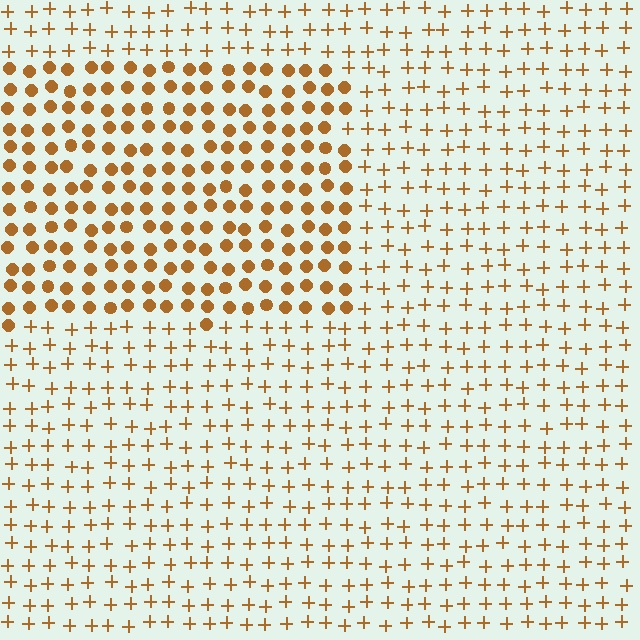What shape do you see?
I see a rectangle.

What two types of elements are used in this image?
The image uses circles inside the rectangle region and plus signs outside it.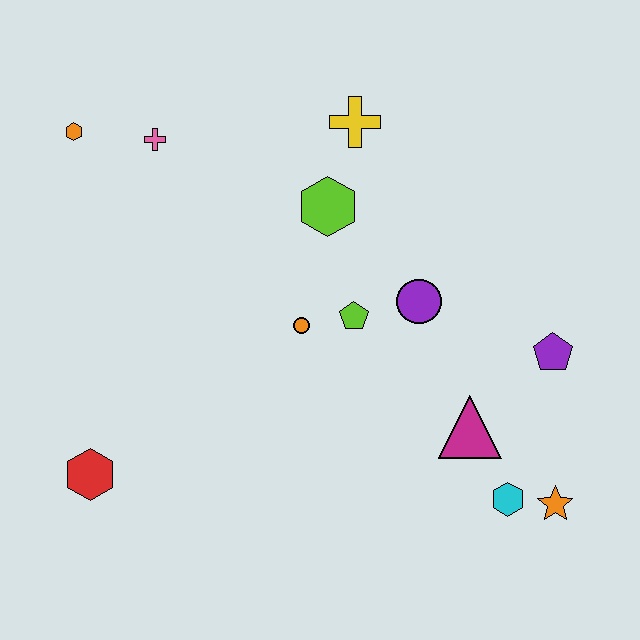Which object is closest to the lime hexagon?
The yellow cross is closest to the lime hexagon.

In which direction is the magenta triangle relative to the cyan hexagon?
The magenta triangle is above the cyan hexagon.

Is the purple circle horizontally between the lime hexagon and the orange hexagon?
No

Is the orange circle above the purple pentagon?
Yes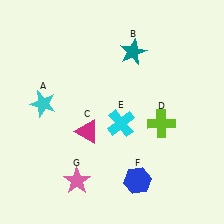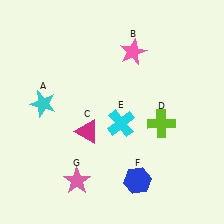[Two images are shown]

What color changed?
The star (B) changed from teal in Image 1 to pink in Image 2.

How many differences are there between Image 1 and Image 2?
There is 1 difference between the two images.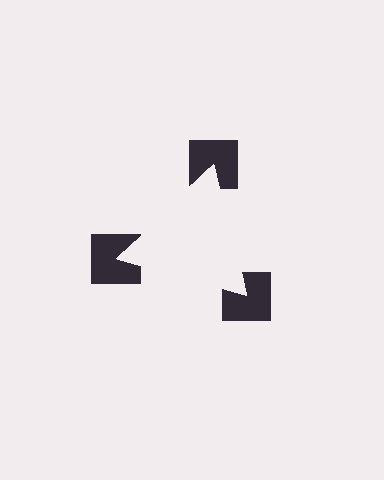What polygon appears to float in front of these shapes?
An illusory triangle — its edges are inferred from the aligned wedge cuts in the notched squares, not physically drawn.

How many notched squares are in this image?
There are 3 — one at each vertex of the illusory triangle.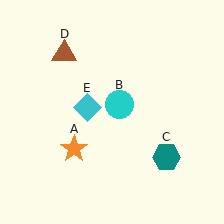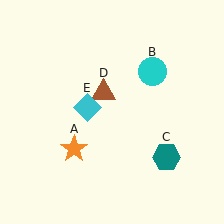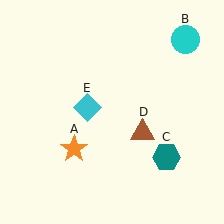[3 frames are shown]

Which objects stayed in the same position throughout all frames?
Orange star (object A) and teal hexagon (object C) and cyan diamond (object E) remained stationary.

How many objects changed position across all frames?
2 objects changed position: cyan circle (object B), brown triangle (object D).